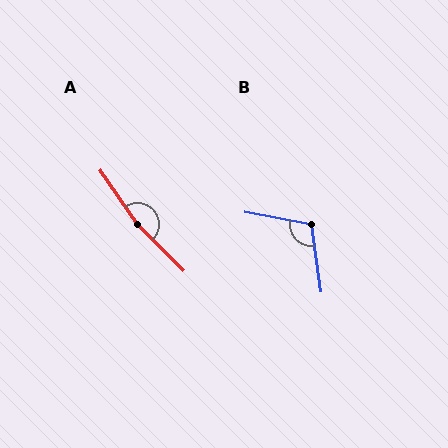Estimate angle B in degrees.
Approximately 109 degrees.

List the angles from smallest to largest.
B (109°), A (170°).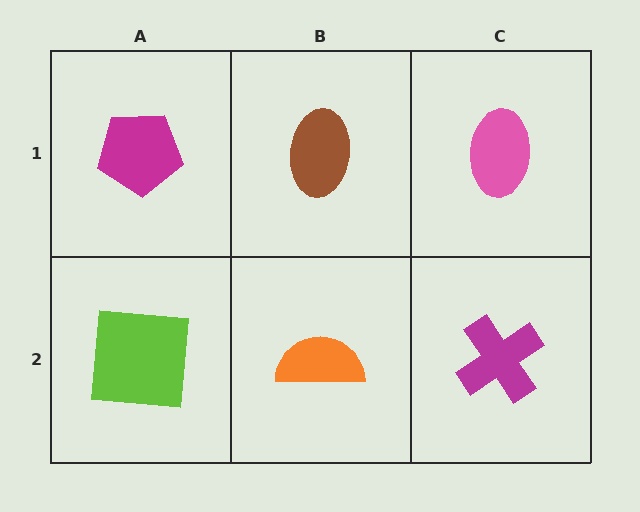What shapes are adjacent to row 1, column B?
An orange semicircle (row 2, column B), a magenta pentagon (row 1, column A), a pink ellipse (row 1, column C).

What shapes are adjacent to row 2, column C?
A pink ellipse (row 1, column C), an orange semicircle (row 2, column B).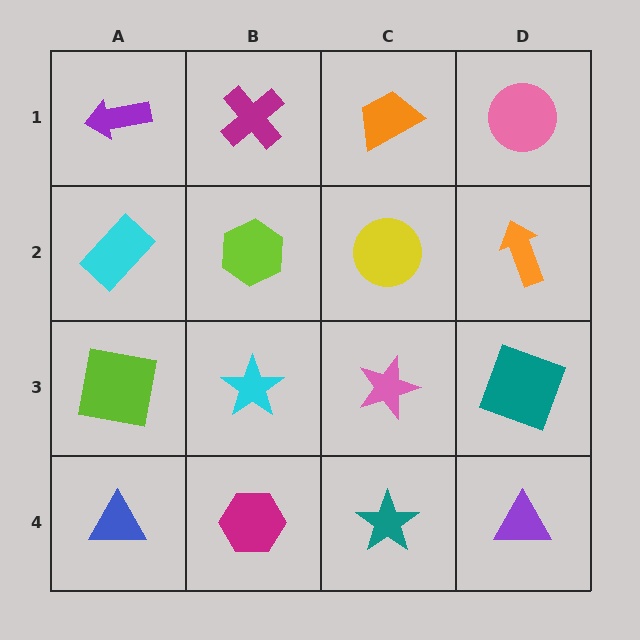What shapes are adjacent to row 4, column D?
A teal square (row 3, column D), a teal star (row 4, column C).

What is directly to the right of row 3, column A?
A cyan star.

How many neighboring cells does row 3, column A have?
3.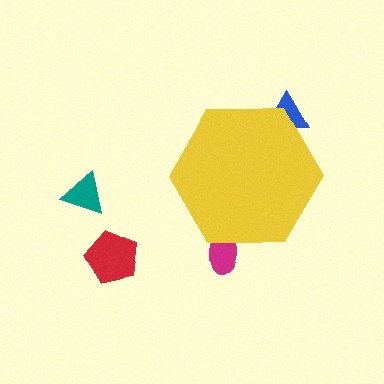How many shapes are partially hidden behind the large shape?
2 shapes are partially hidden.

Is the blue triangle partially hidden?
Yes, the blue triangle is partially hidden behind the yellow hexagon.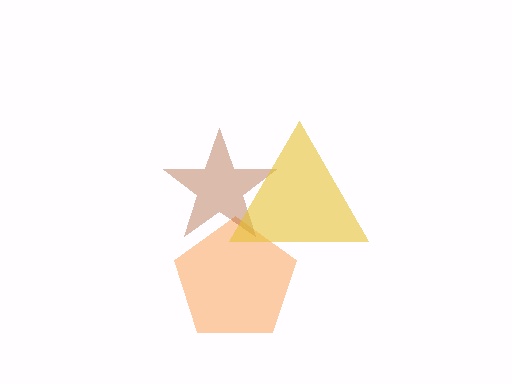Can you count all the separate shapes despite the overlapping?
Yes, there are 3 separate shapes.